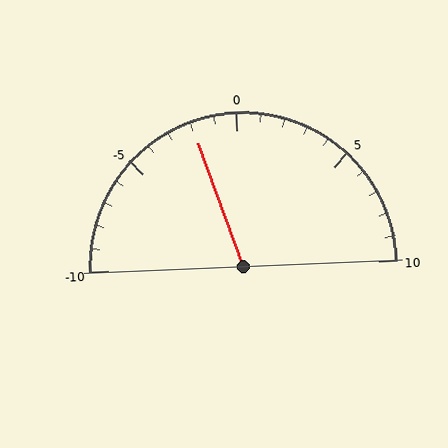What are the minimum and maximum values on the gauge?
The gauge ranges from -10 to 10.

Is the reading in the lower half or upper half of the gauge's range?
The reading is in the lower half of the range (-10 to 10).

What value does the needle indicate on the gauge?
The needle indicates approximately -2.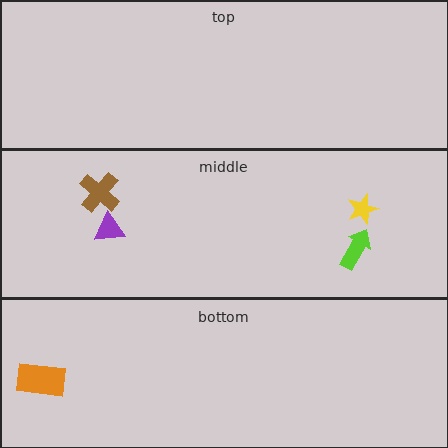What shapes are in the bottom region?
The orange rectangle.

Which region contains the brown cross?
The middle region.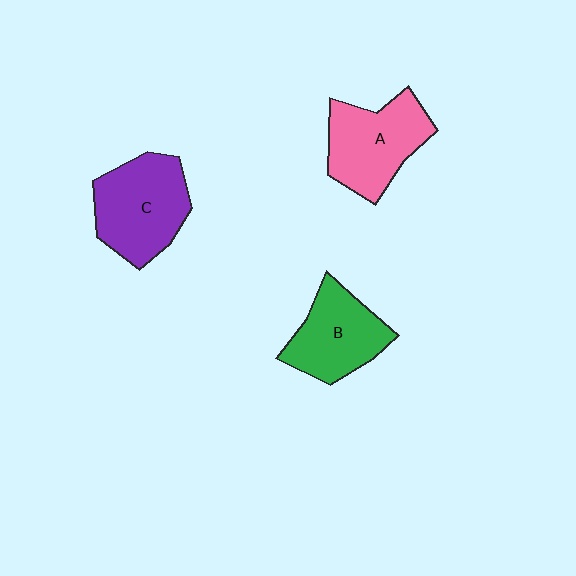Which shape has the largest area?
Shape C (purple).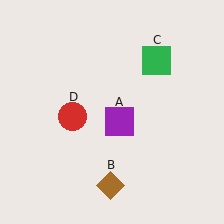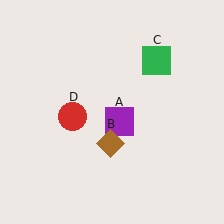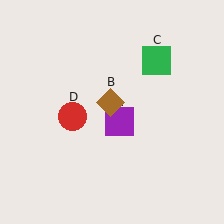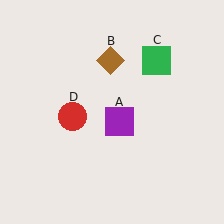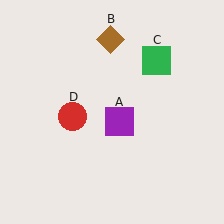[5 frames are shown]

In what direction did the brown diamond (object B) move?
The brown diamond (object B) moved up.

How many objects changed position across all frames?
1 object changed position: brown diamond (object B).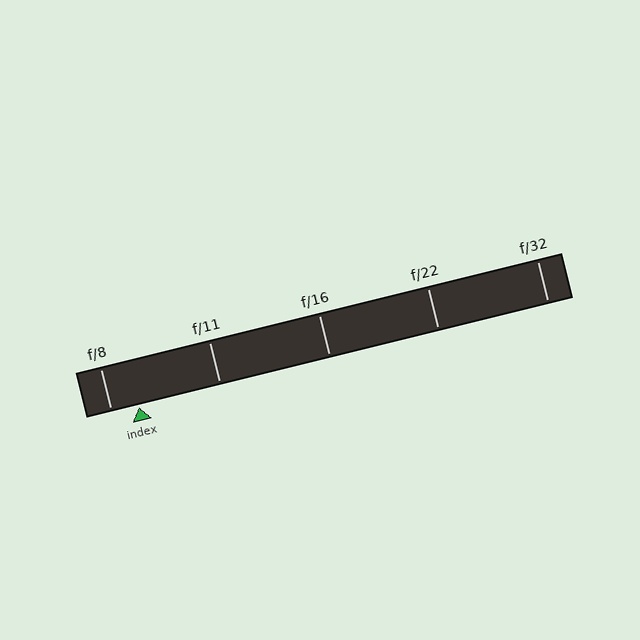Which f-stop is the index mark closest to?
The index mark is closest to f/8.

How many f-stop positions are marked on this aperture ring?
There are 5 f-stop positions marked.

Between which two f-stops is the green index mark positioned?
The index mark is between f/8 and f/11.